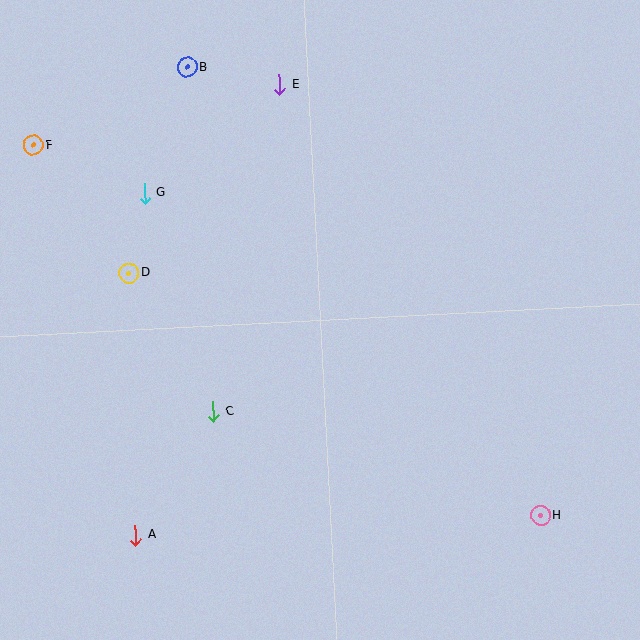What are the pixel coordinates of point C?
Point C is at (213, 412).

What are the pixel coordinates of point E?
Point E is at (280, 84).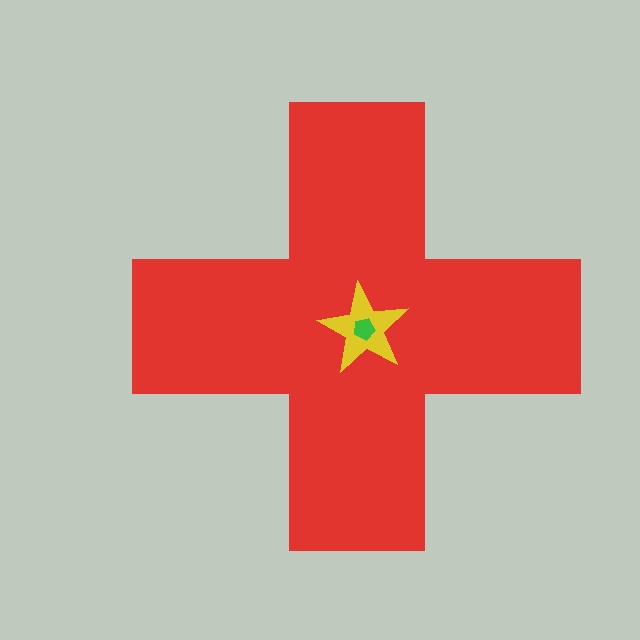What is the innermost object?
The green pentagon.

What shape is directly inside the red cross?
The yellow star.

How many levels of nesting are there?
3.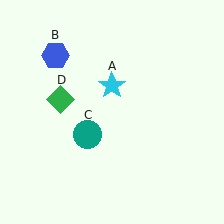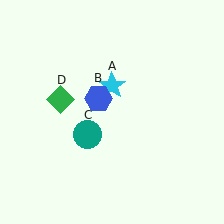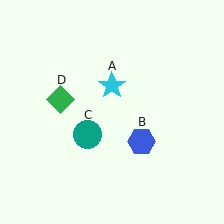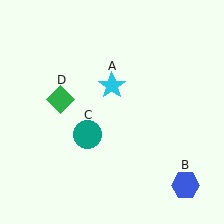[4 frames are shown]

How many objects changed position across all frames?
1 object changed position: blue hexagon (object B).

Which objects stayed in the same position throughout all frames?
Cyan star (object A) and teal circle (object C) and green diamond (object D) remained stationary.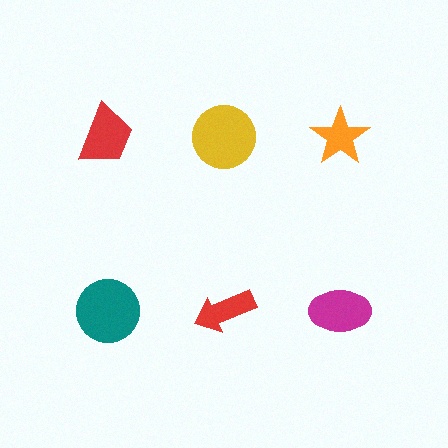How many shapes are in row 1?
3 shapes.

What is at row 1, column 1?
A red trapezoid.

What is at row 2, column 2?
A red arrow.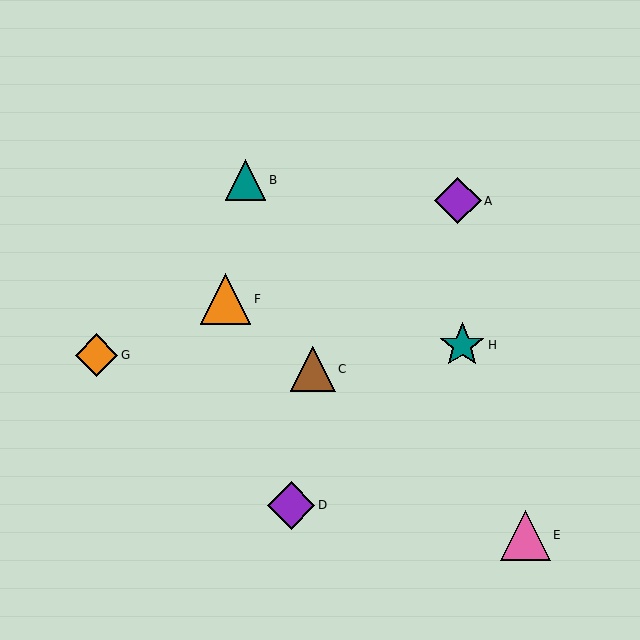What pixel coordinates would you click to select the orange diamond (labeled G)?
Click at (97, 355) to select the orange diamond G.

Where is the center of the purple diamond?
The center of the purple diamond is at (458, 201).